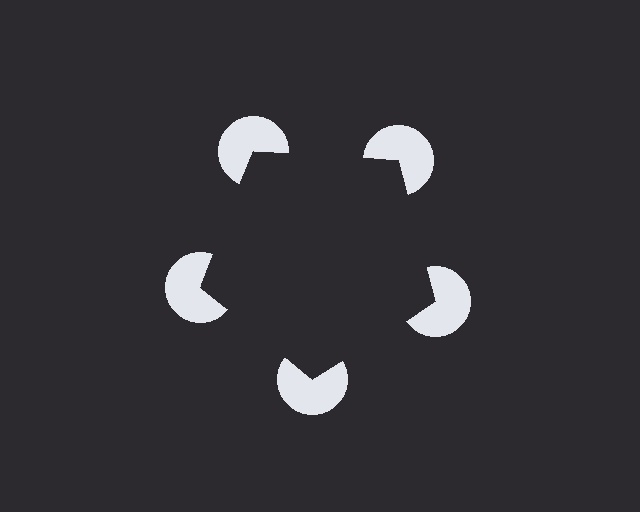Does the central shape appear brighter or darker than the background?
It typically appears slightly darker than the background, even though no actual brightness change is drawn.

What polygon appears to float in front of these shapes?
An illusory pentagon — its edges are inferred from the aligned wedge cuts in the pac-man discs, not physically drawn.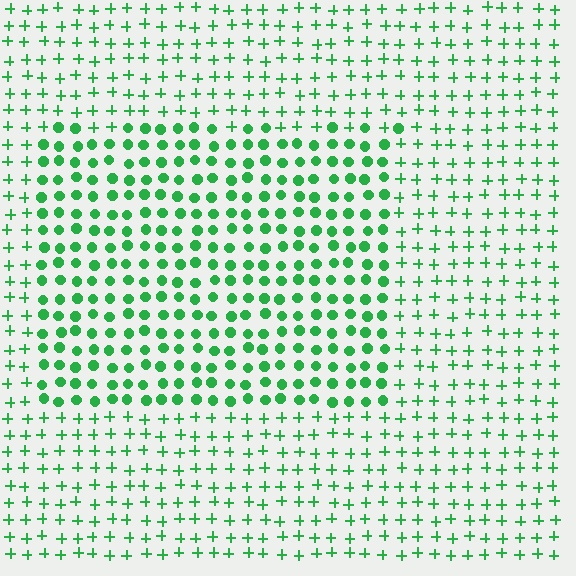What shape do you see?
I see a rectangle.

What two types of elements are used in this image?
The image uses circles inside the rectangle region and plus signs outside it.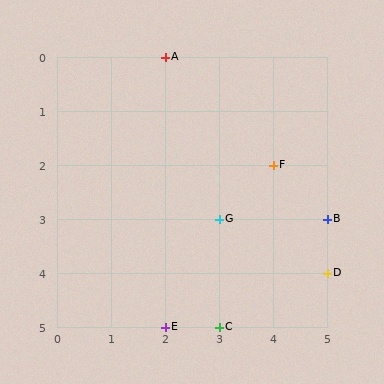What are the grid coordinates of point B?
Point B is at grid coordinates (5, 3).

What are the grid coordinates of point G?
Point G is at grid coordinates (3, 3).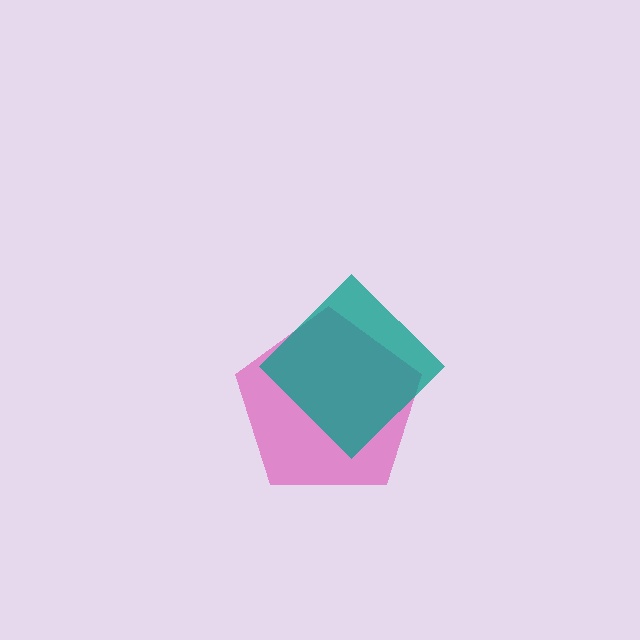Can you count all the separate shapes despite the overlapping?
Yes, there are 2 separate shapes.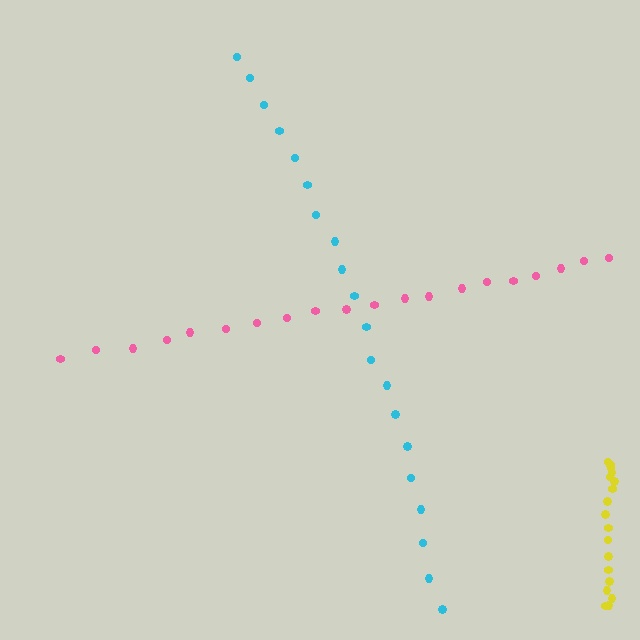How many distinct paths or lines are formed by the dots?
There are 3 distinct paths.